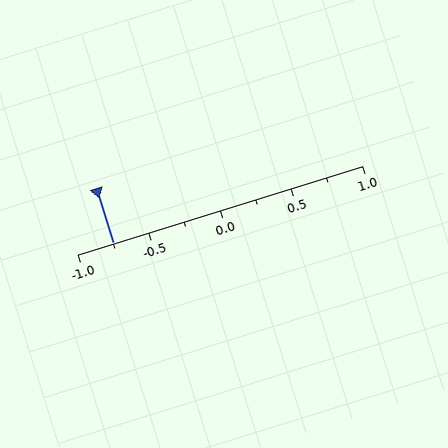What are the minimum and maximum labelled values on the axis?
The axis runs from -1.0 to 1.0.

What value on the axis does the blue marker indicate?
The marker indicates approximately -0.75.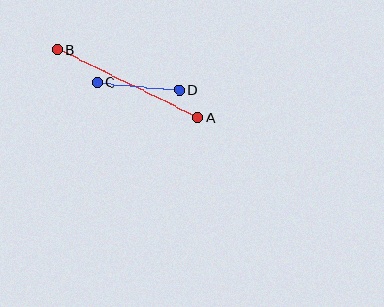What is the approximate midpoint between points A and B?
The midpoint is at approximately (127, 84) pixels.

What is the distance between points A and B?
The distance is approximately 156 pixels.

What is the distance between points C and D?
The distance is approximately 82 pixels.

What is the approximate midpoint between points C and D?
The midpoint is at approximately (138, 86) pixels.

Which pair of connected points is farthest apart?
Points A and B are farthest apart.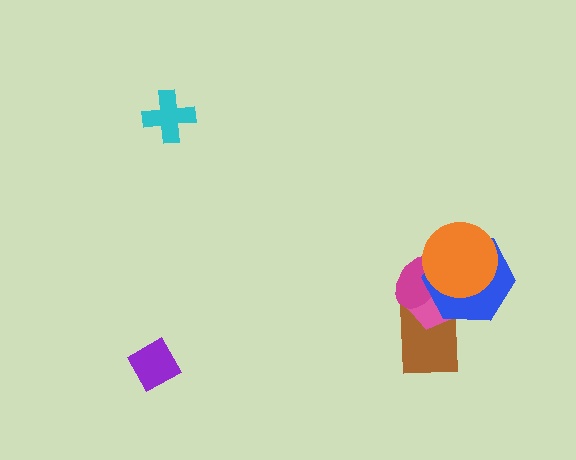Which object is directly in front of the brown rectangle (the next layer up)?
The pink pentagon is directly in front of the brown rectangle.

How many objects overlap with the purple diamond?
0 objects overlap with the purple diamond.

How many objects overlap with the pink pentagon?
4 objects overlap with the pink pentagon.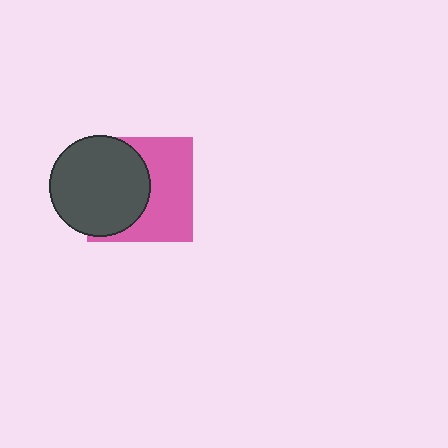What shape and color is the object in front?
The object in front is a dark gray circle.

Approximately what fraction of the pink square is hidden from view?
Roughly 48% of the pink square is hidden behind the dark gray circle.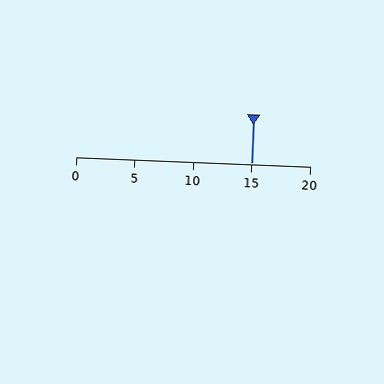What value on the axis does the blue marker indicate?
The marker indicates approximately 15.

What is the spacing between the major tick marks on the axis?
The major ticks are spaced 5 apart.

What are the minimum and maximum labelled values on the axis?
The axis runs from 0 to 20.